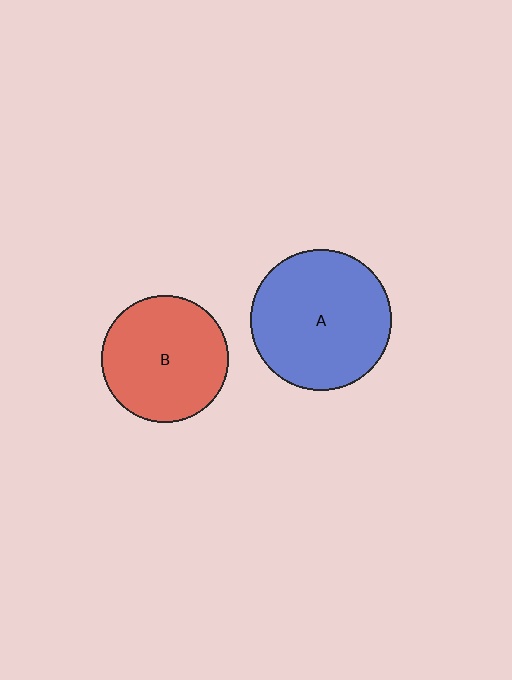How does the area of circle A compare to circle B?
Approximately 1.2 times.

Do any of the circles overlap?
No, none of the circles overlap.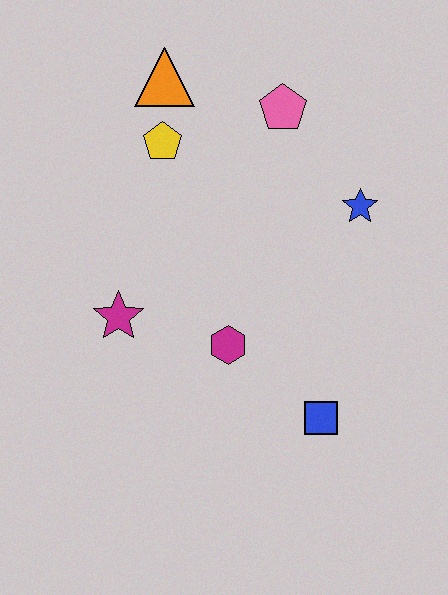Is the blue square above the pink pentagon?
No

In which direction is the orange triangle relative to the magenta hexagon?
The orange triangle is above the magenta hexagon.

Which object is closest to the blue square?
The magenta hexagon is closest to the blue square.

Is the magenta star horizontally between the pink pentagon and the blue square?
No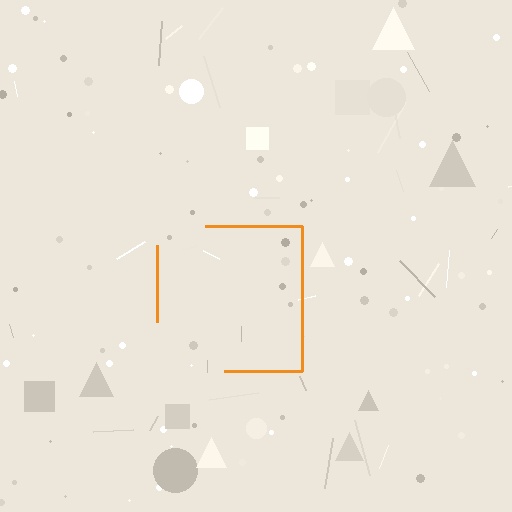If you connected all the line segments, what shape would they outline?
They would outline a square.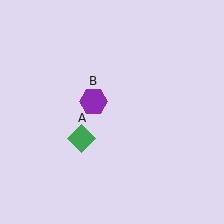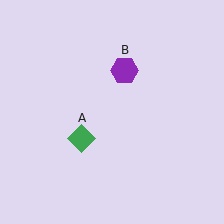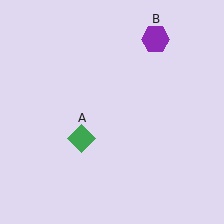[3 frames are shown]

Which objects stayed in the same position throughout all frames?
Green diamond (object A) remained stationary.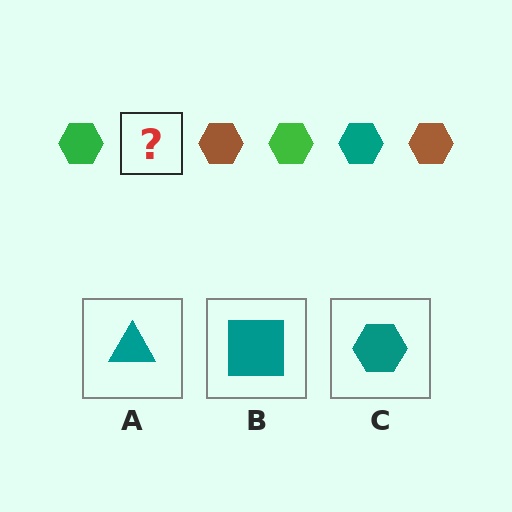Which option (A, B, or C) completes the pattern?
C.